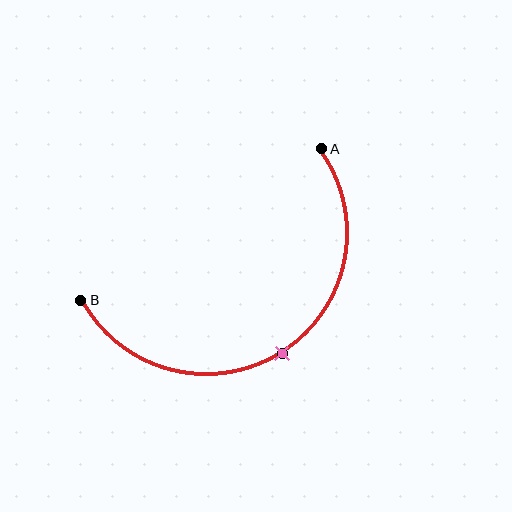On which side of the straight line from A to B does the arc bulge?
The arc bulges below the straight line connecting A and B.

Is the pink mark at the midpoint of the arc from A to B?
Yes. The pink mark lies on the arc at equal arc-length from both A and B — it is the arc midpoint.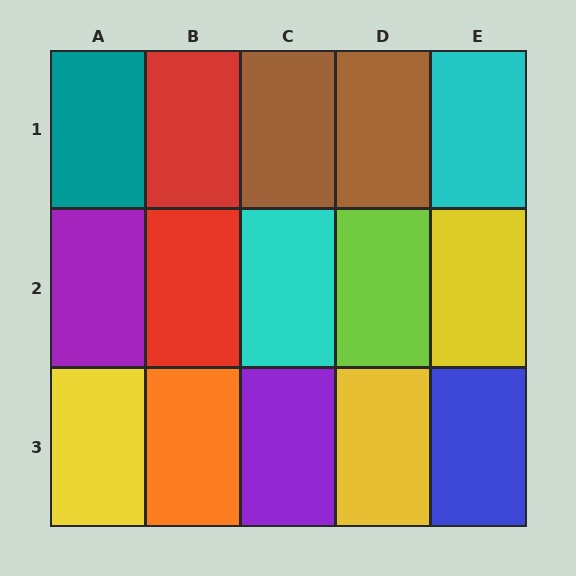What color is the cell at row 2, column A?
Purple.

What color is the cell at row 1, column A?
Teal.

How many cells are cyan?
2 cells are cyan.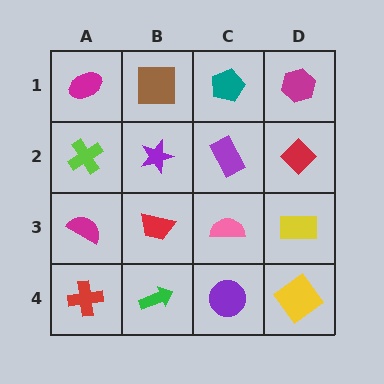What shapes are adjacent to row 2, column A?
A magenta ellipse (row 1, column A), a magenta semicircle (row 3, column A), a purple star (row 2, column B).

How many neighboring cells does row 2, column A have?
3.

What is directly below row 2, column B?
A red trapezoid.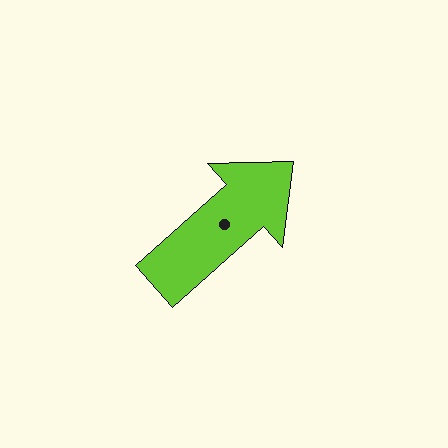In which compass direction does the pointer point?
Northeast.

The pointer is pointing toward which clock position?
Roughly 2 o'clock.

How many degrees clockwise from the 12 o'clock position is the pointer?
Approximately 48 degrees.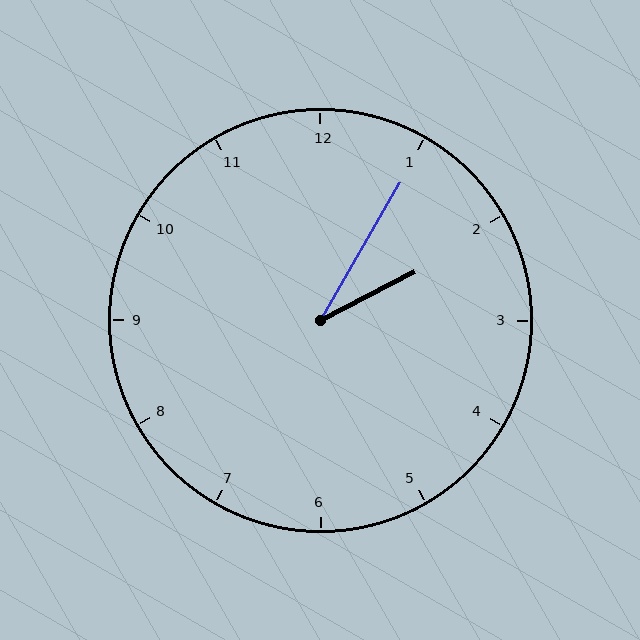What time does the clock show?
2:05.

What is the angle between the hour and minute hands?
Approximately 32 degrees.